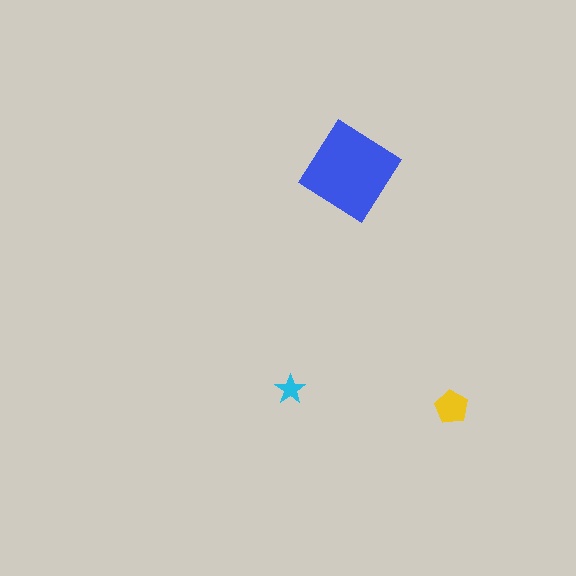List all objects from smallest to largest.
The cyan star, the yellow pentagon, the blue diamond.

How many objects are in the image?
There are 3 objects in the image.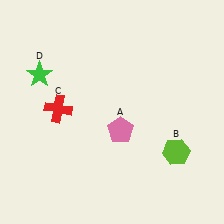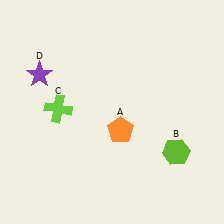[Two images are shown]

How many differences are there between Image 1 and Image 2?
There are 3 differences between the two images.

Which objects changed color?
A changed from pink to orange. C changed from red to lime. D changed from green to purple.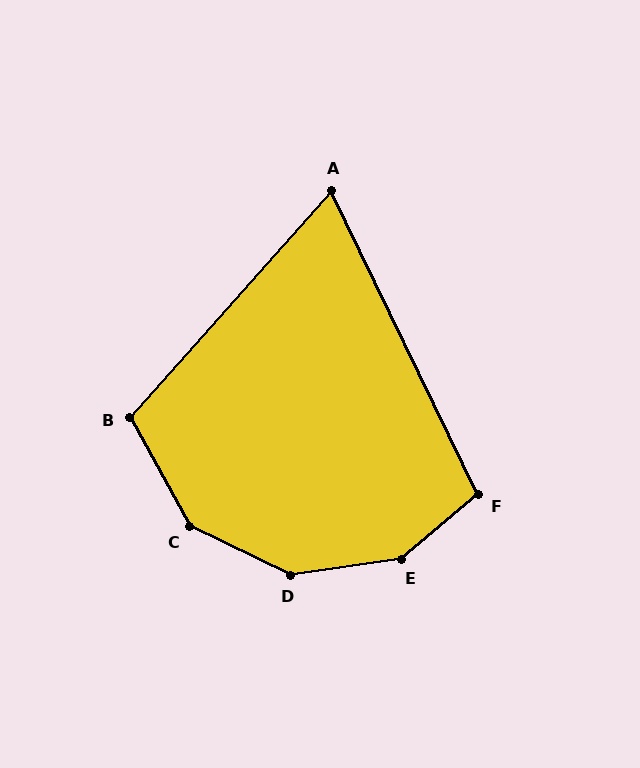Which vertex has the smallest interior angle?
A, at approximately 68 degrees.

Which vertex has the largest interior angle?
E, at approximately 148 degrees.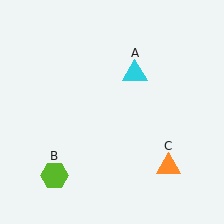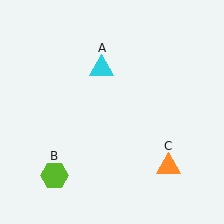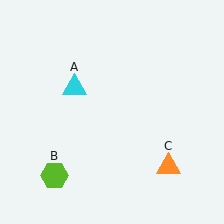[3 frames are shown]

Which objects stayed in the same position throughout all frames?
Lime hexagon (object B) and orange triangle (object C) remained stationary.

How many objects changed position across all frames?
1 object changed position: cyan triangle (object A).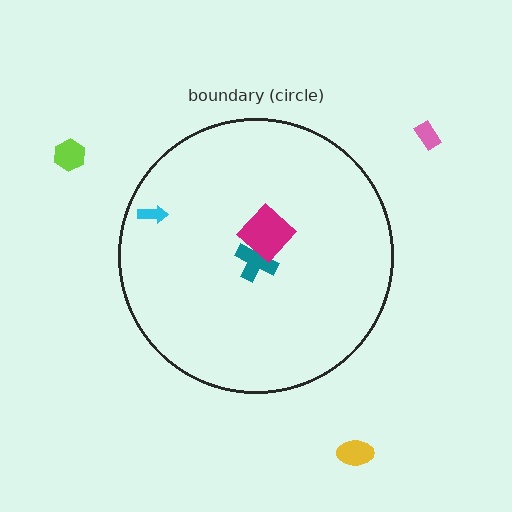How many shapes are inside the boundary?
3 inside, 3 outside.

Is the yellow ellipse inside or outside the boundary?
Outside.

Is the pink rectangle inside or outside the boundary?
Outside.